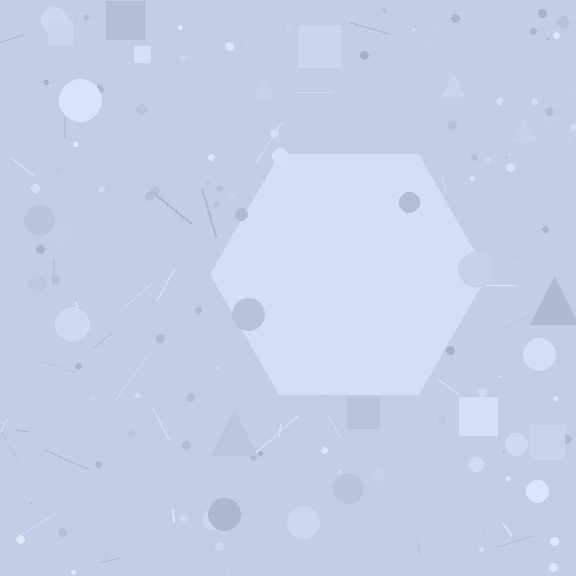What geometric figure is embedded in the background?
A hexagon is embedded in the background.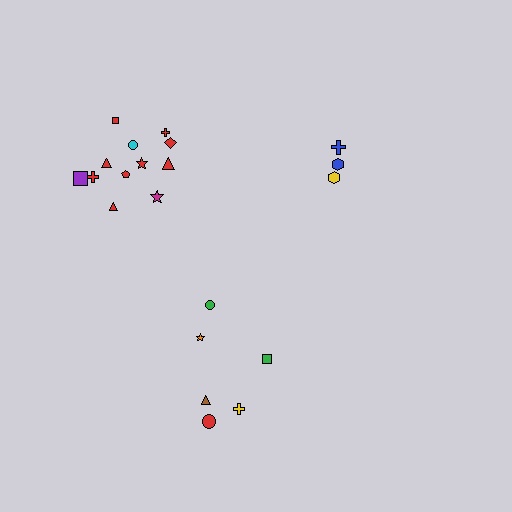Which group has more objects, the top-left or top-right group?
The top-left group.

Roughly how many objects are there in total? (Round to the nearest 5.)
Roughly 20 objects in total.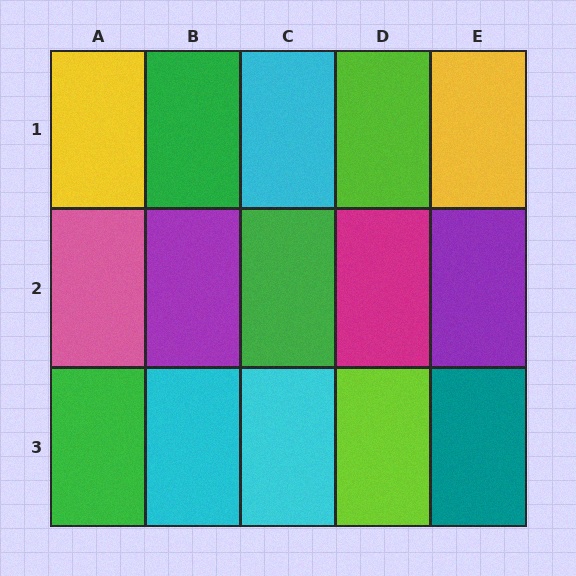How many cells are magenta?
1 cell is magenta.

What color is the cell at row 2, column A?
Pink.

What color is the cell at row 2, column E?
Purple.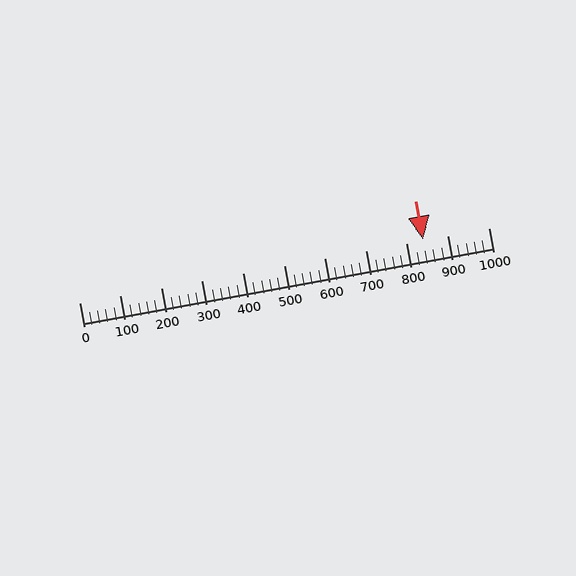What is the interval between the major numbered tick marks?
The major tick marks are spaced 100 units apart.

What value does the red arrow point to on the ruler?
The red arrow points to approximately 840.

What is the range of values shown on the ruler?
The ruler shows values from 0 to 1000.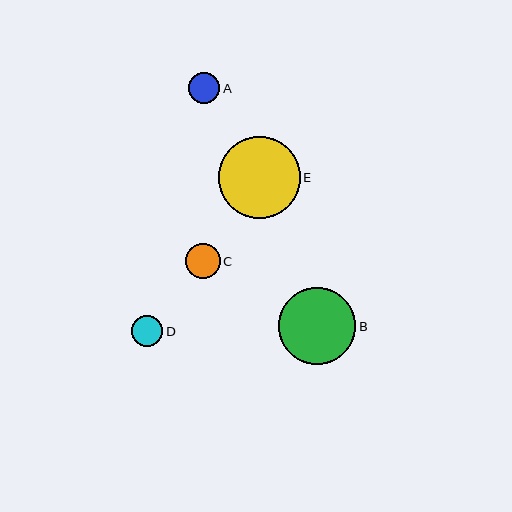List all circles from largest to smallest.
From largest to smallest: E, B, C, D, A.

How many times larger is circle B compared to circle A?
Circle B is approximately 2.5 times the size of circle A.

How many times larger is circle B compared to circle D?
Circle B is approximately 2.4 times the size of circle D.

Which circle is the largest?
Circle E is the largest with a size of approximately 82 pixels.